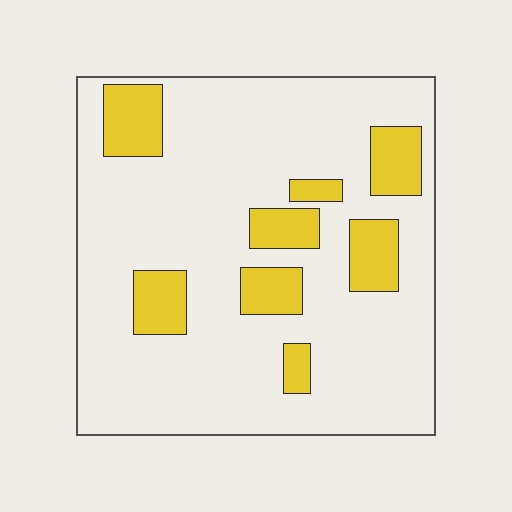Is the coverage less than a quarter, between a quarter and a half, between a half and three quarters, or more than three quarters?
Less than a quarter.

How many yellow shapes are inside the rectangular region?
8.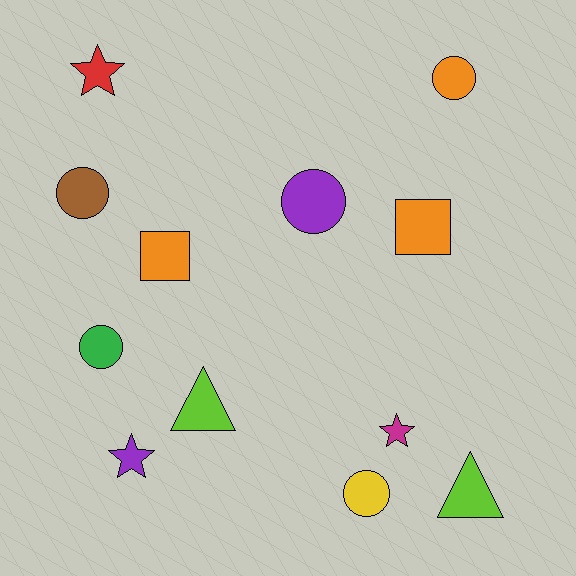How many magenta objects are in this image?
There is 1 magenta object.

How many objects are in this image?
There are 12 objects.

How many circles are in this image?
There are 5 circles.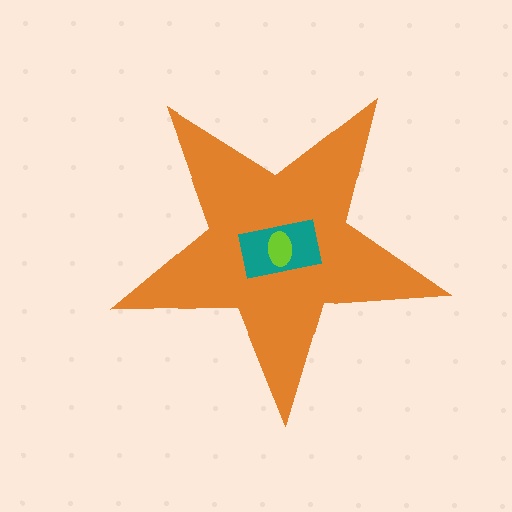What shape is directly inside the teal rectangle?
The lime ellipse.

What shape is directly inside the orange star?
The teal rectangle.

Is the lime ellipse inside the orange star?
Yes.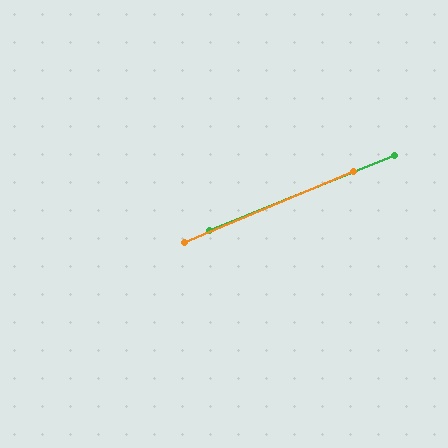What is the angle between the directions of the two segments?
Approximately 1 degree.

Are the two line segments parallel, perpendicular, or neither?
Parallel — their directions differ by only 0.7°.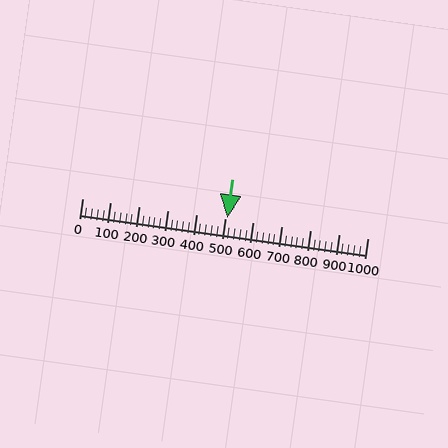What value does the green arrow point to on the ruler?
The green arrow points to approximately 509.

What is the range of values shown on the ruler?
The ruler shows values from 0 to 1000.